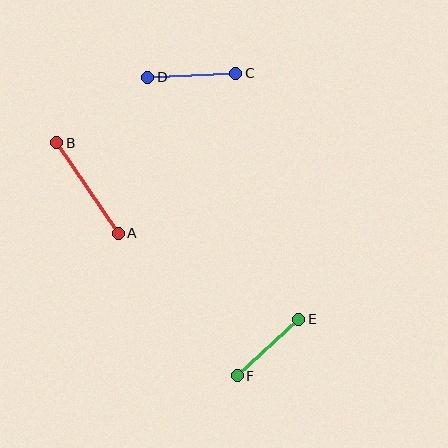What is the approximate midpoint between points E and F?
The midpoint is at approximately (268, 348) pixels.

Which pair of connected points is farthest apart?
Points A and B are farthest apart.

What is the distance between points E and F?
The distance is approximately 83 pixels.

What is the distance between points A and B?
The distance is approximately 109 pixels.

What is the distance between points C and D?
The distance is approximately 88 pixels.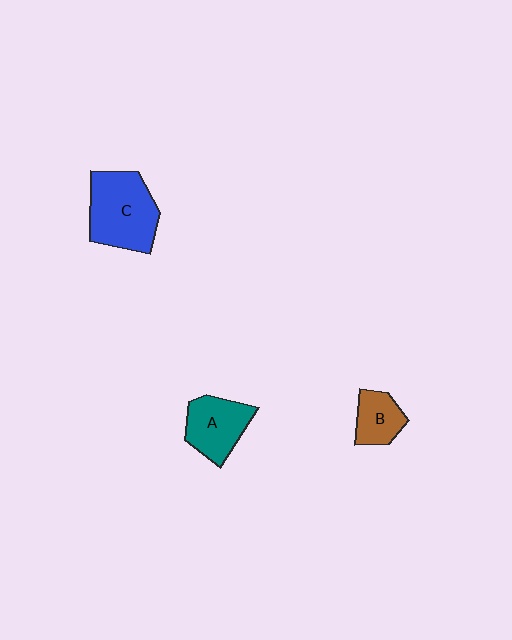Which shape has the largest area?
Shape C (blue).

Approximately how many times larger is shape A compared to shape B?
Approximately 1.5 times.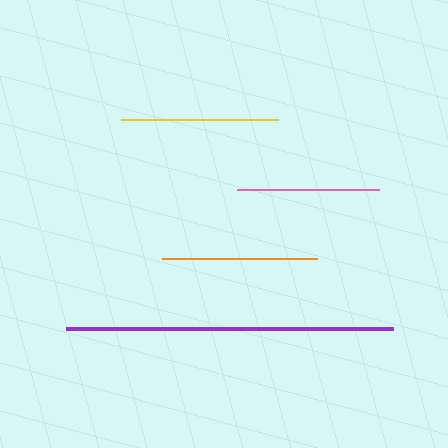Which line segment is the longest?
The purple line is the longest at approximately 327 pixels.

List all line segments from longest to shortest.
From longest to shortest: purple, yellow, orange, pink.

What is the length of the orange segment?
The orange segment is approximately 155 pixels long.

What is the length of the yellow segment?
The yellow segment is approximately 158 pixels long.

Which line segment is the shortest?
The pink line is the shortest at approximately 141 pixels.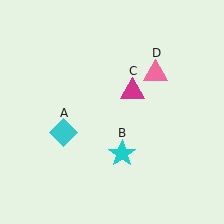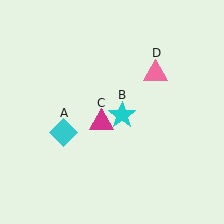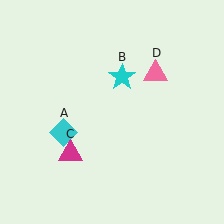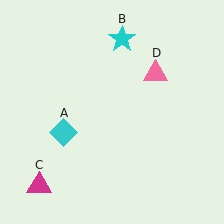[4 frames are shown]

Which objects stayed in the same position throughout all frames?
Cyan diamond (object A) and pink triangle (object D) remained stationary.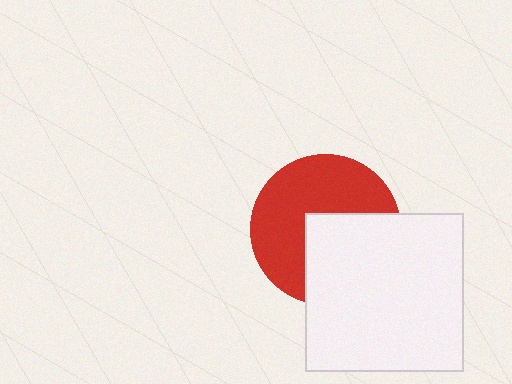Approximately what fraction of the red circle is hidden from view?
Roughly 42% of the red circle is hidden behind the white square.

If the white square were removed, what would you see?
You would see the complete red circle.